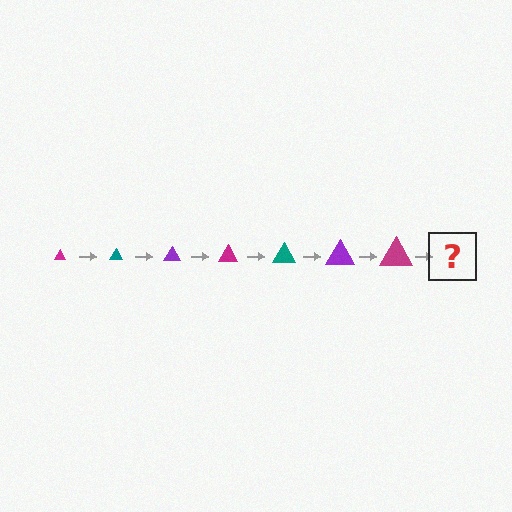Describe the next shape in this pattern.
It should be a teal triangle, larger than the previous one.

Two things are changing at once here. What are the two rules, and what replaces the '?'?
The two rules are that the triangle grows larger each step and the color cycles through magenta, teal, and purple. The '?' should be a teal triangle, larger than the previous one.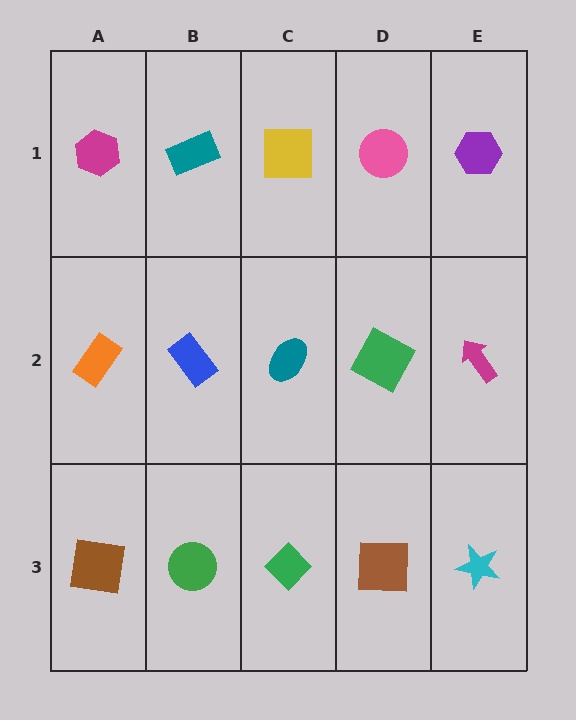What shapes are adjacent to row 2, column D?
A pink circle (row 1, column D), a brown square (row 3, column D), a teal ellipse (row 2, column C), a magenta arrow (row 2, column E).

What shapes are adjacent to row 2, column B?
A teal rectangle (row 1, column B), a green circle (row 3, column B), an orange rectangle (row 2, column A), a teal ellipse (row 2, column C).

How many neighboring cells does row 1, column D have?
3.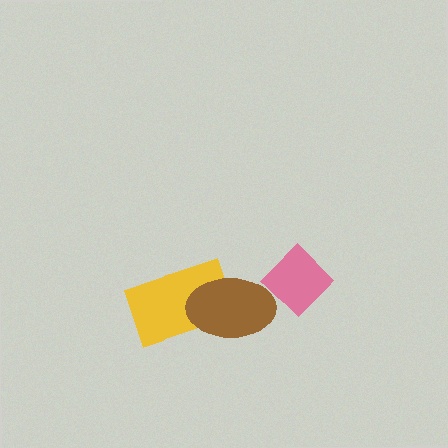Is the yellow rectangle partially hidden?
Yes, it is partially covered by another shape.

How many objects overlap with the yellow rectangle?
1 object overlaps with the yellow rectangle.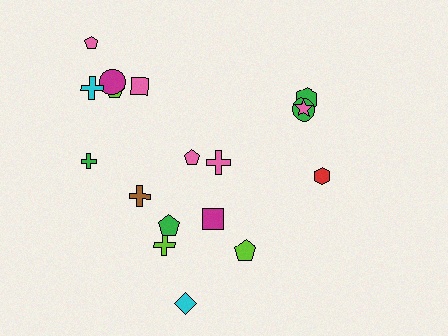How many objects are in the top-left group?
There are 6 objects.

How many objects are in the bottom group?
There are 8 objects.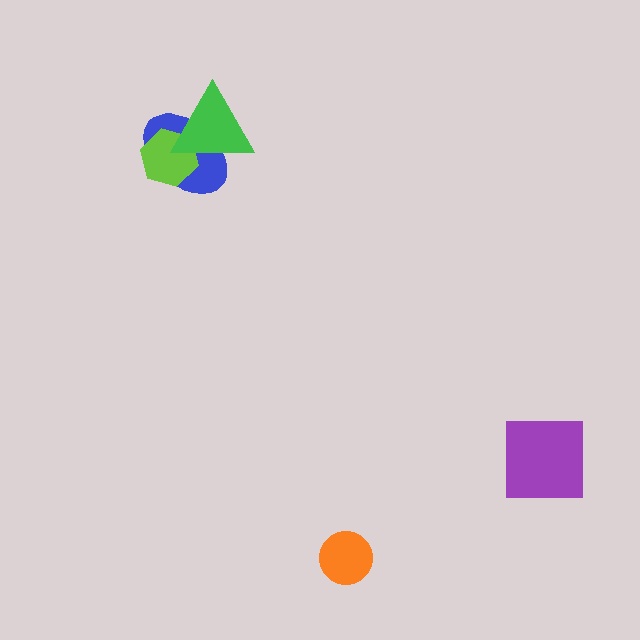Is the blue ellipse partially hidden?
Yes, it is partially covered by another shape.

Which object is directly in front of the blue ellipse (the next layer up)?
The lime hexagon is directly in front of the blue ellipse.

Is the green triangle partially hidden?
No, no other shape covers it.